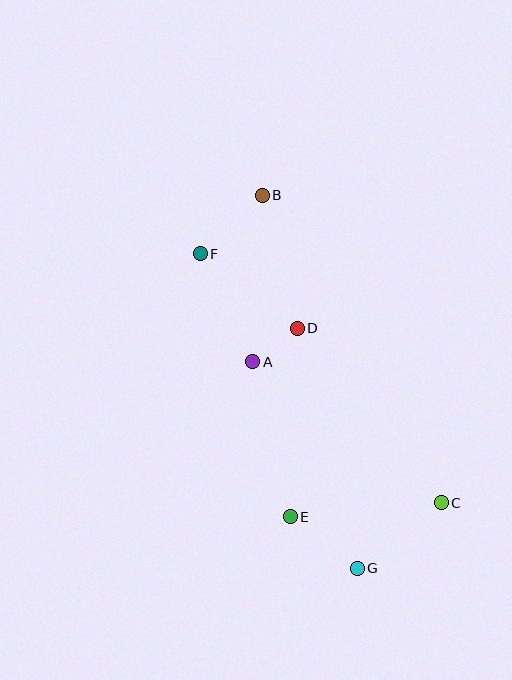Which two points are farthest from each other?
Points B and G are farthest from each other.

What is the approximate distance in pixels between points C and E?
The distance between C and E is approximately 152 pixels.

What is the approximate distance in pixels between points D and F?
The distance between D and F is approximately 123 pixels.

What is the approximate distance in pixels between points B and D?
The distance between B and D is approximately 138 pixels.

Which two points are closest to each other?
Points A and D are closest to each other.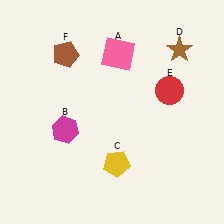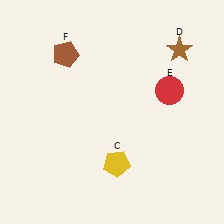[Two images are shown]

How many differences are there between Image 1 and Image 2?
There are 2 differences between the two images.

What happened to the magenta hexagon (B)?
The magenta hexagon (B) was removed in Image 2. It was in the bottom-left area of Image 1.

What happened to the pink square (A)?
The pink square (A) was removed in Image 2. It was in the top-right area of Image 1.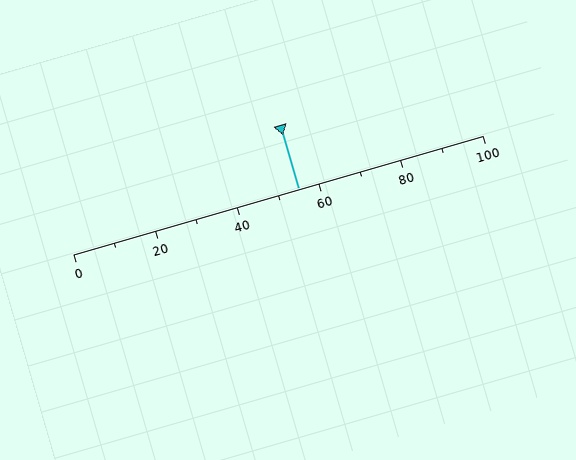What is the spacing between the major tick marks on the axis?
The major ticks are spaced 20 apart.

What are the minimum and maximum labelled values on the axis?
The axis runs from 0 to 100.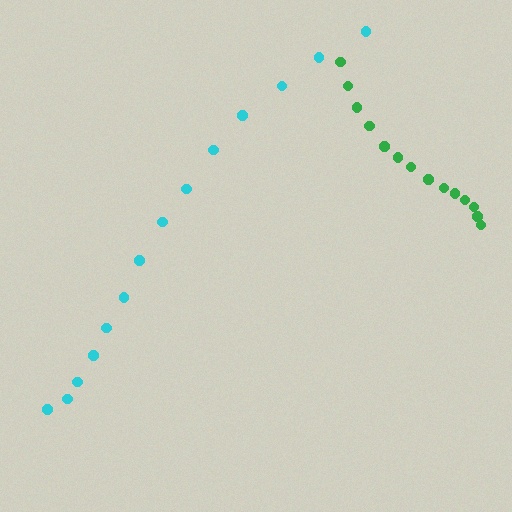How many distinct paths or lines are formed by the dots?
There are 2 distinct paths.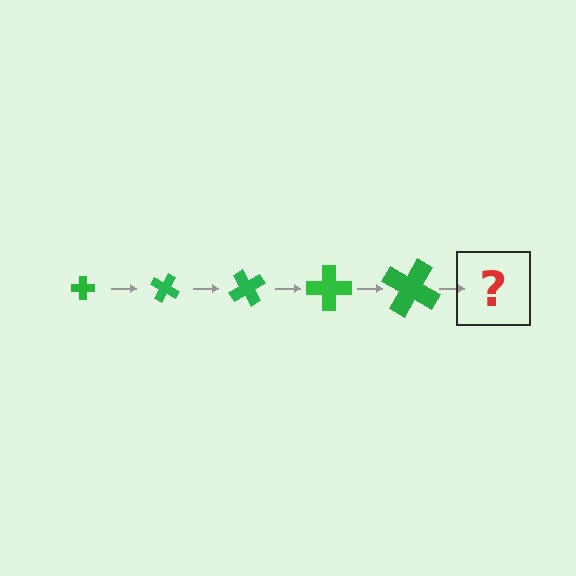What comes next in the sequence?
The next element should be a cross, larger than the previous one and rotated 150 degrees from the start.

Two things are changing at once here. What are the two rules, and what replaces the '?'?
The two rules are that the cross grows larger each step and it rotates 30 degrees each step. The '?' should be a cross, larger than the previous one and rotated 150 degrees from the start.